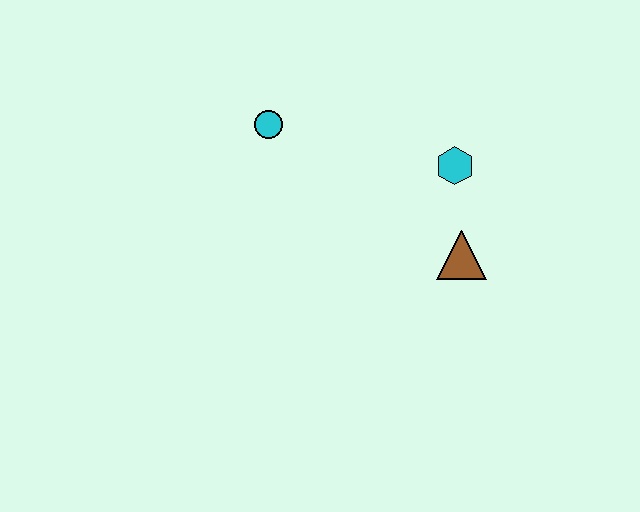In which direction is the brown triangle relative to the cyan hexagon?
The brown triangle is below the cyan hexagon.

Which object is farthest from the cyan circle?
The brown triangle is farthest from the cyan circle.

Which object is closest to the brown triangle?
The cyan hexagon is closest to the brown triangle.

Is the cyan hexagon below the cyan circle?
Yes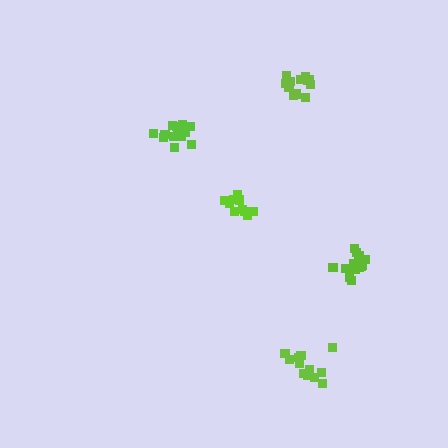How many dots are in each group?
Group 1: 16 dots, Group 2: 12 dots, Group 3: 12 dots, Group 4: 15 dots, Group 5: 11 dots (66 total).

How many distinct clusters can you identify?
There are 5 distinct clusters.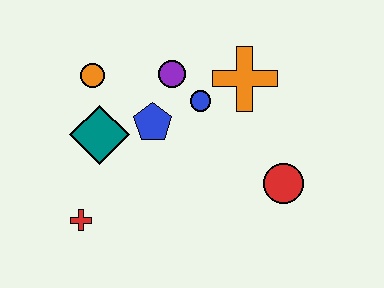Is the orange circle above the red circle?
Yes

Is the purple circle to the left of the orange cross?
Yes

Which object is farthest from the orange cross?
The red cross is farthest from the orange cross.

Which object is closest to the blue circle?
The purple circle is closest to the blue circle.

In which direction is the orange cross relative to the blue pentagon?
The orange cross is to the right of the blue pentagon.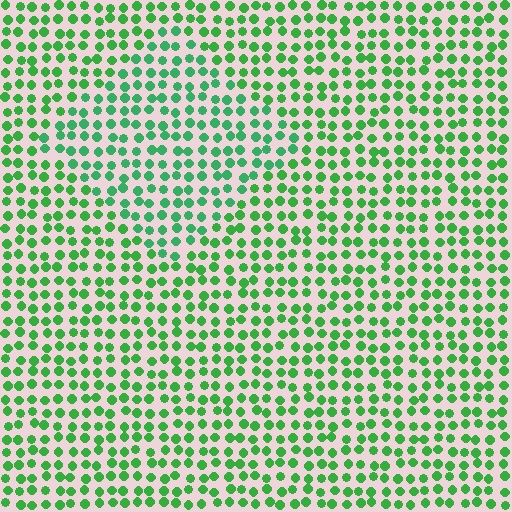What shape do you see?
I see a diamond.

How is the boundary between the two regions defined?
The boundary is defined purely by a slight shift in hue (about 19 degrees). Spacing, size, and orientation are identical on both sides.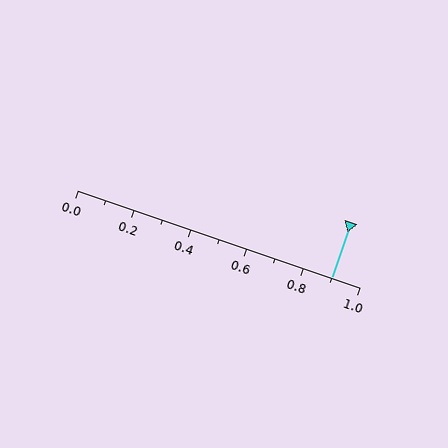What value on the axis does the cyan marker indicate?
The marker indicates approximately 0.9.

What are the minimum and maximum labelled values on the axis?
The axis runs from 0.0 to 1.0.